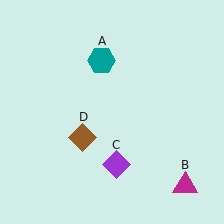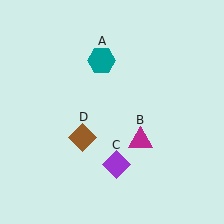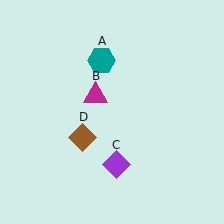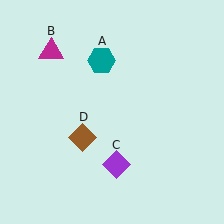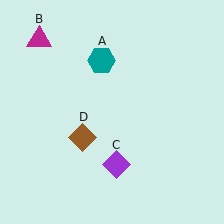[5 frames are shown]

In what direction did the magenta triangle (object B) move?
The magenta triangle (object B) moved up and to the left.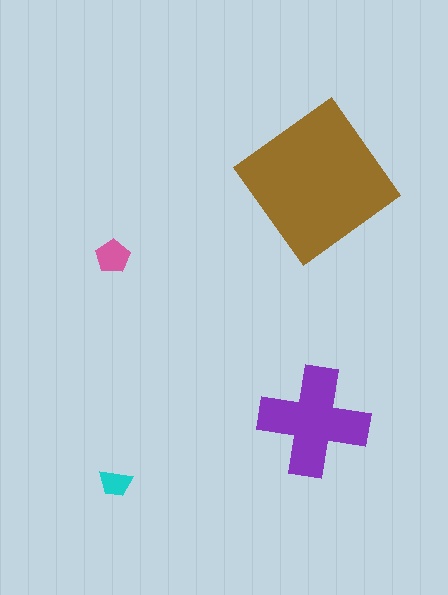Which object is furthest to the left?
The pink pentagon is leftmost.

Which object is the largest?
The brown diamond.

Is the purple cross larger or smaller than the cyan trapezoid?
Larger.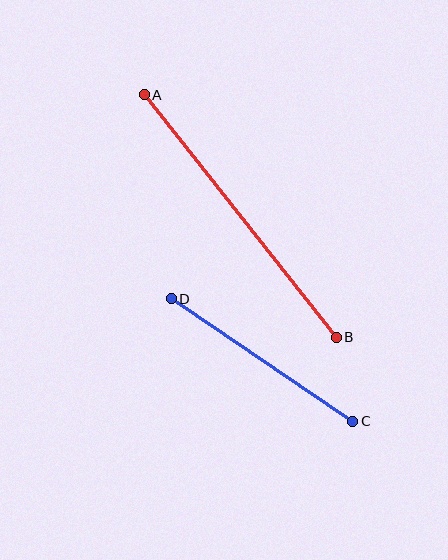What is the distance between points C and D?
The distance is approximately 219 pixels.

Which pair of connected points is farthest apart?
Points A and B are farthest apart.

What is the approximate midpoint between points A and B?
The midpoint is at approximately (240, 216) pixels.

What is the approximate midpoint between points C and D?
The midpoint is at approximately (262, 360) pixels.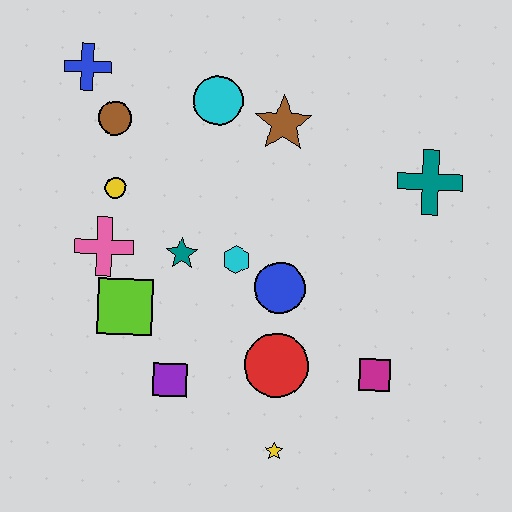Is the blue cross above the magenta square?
Yes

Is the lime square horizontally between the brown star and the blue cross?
Yes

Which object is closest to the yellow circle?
The pink cross is closest to the yellow circle.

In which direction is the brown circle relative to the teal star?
The brown circle is above the teal star.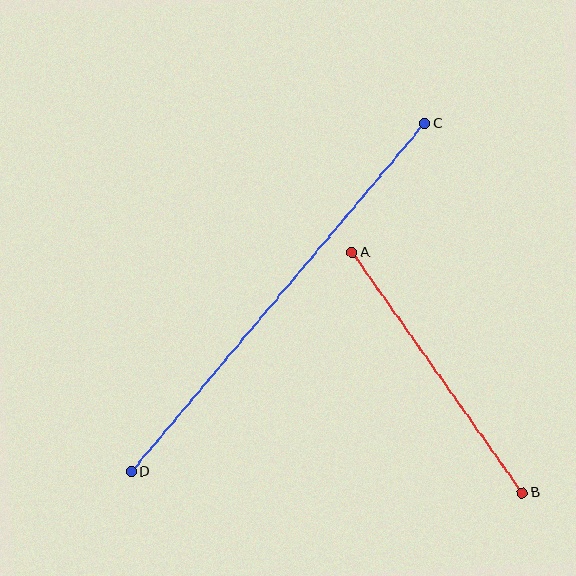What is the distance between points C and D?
The distance is approximately 456 pixels.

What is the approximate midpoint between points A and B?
The midpoint is at approximately (437, 372) pixels.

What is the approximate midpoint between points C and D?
The midpoint is at approximately (278, 298) pixels.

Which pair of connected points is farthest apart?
Points C and D are farthest apart.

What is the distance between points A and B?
The distance is approximately 295 pixels.